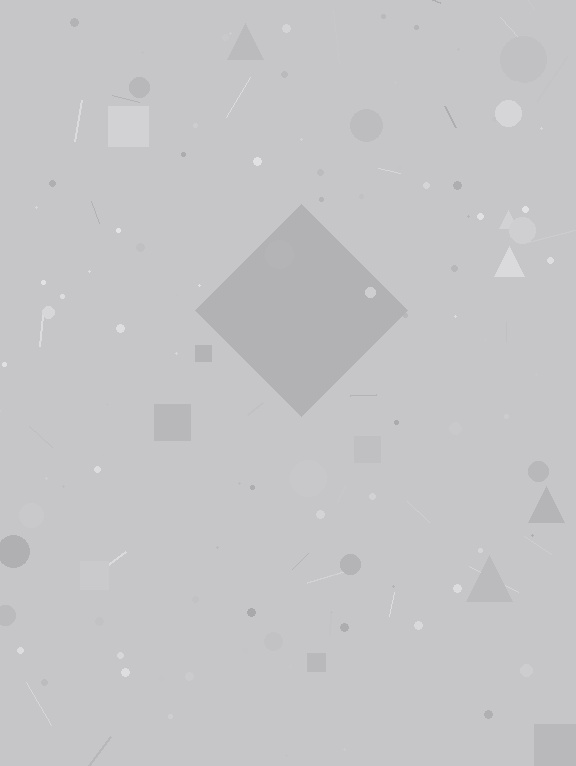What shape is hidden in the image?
A diamond is hidden in the image.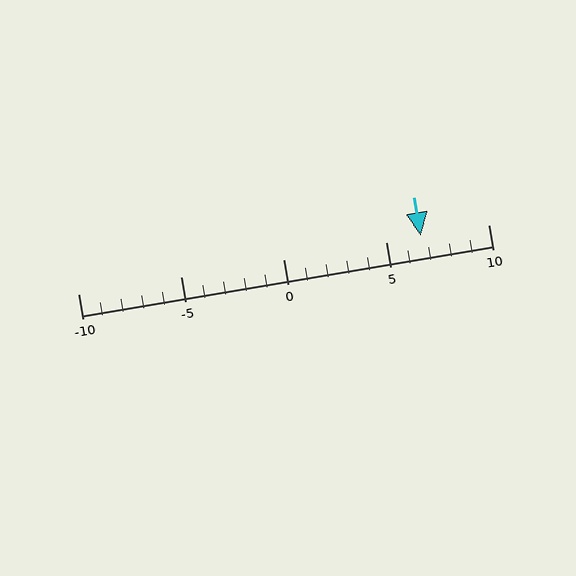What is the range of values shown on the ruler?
The ruler shows values from -10 to 10.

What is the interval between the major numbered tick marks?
The major tick marks are spaced 5 units apart.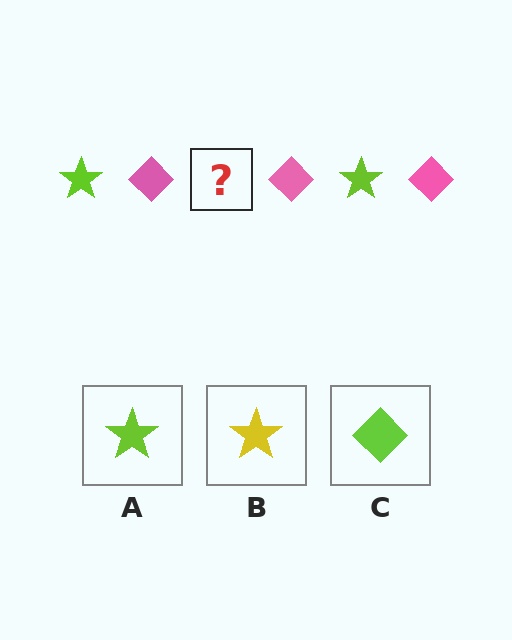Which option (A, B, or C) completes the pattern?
A.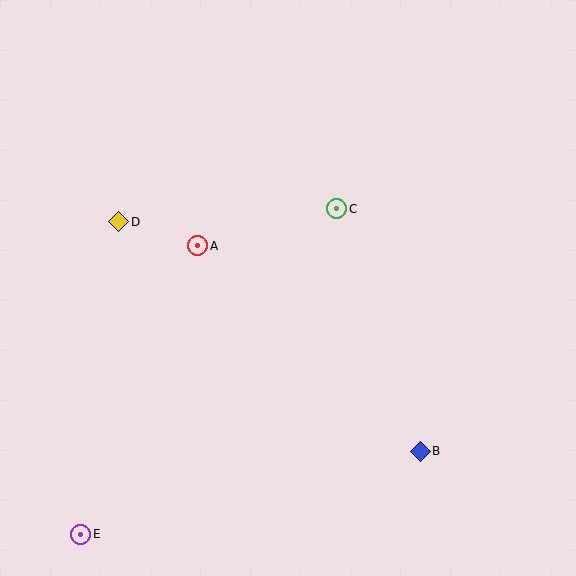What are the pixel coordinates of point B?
Point B is at (420, 451).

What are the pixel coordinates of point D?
Point D is at (119, 222).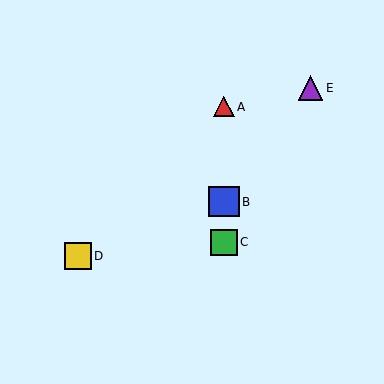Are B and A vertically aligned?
Yes, both are at x≈224.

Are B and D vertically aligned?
No, B is at x≈224 and D is at x≈78.